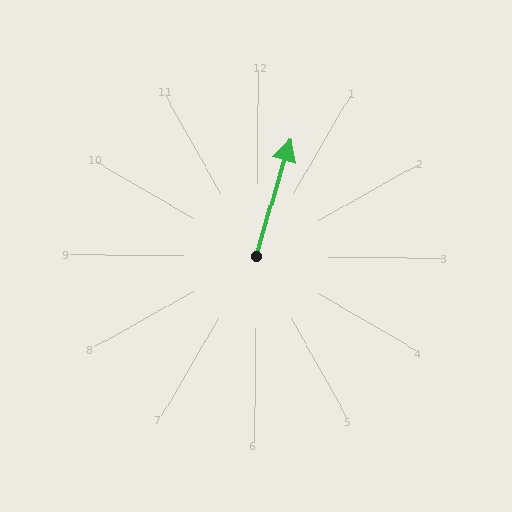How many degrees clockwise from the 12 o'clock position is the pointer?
Approximately 16 degrees.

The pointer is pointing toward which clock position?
Roughly 1 o'clock.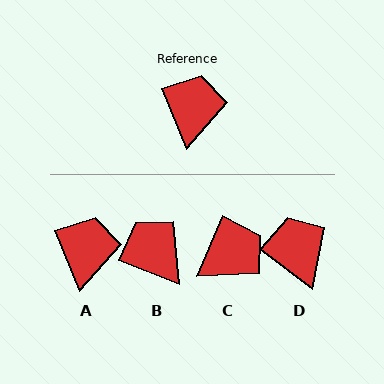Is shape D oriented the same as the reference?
No, it is off by about 31 degrees.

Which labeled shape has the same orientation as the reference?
A.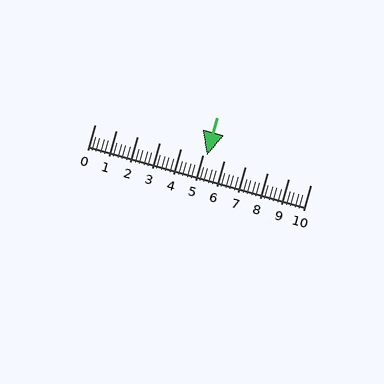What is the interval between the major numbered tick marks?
The major tick marks are spaced 1 units apart.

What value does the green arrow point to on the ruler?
The green arrow points to approximately 5.2.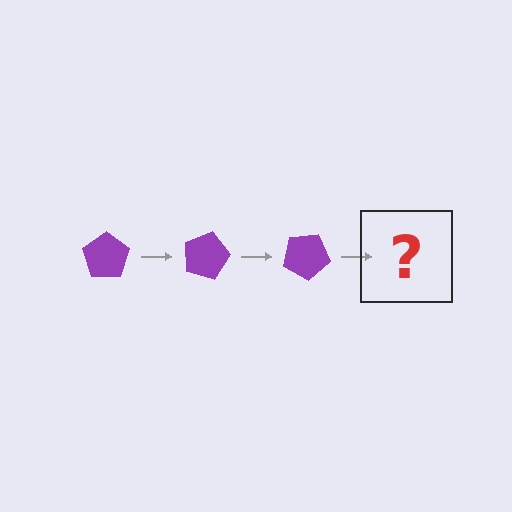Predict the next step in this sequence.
The next step is a purple pentagon rotated 45 degrees.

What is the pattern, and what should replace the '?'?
The pattern is that the pentagon rotates 15 degrees each step. The '?' should be a purple pentagon rotated 45 degrees.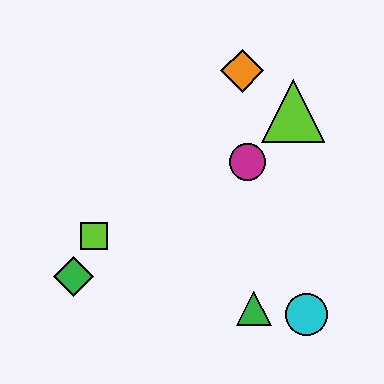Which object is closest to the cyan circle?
The green triangle is closest to the cyan circle.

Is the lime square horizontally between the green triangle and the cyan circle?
No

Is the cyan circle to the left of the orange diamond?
No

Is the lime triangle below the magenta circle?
No